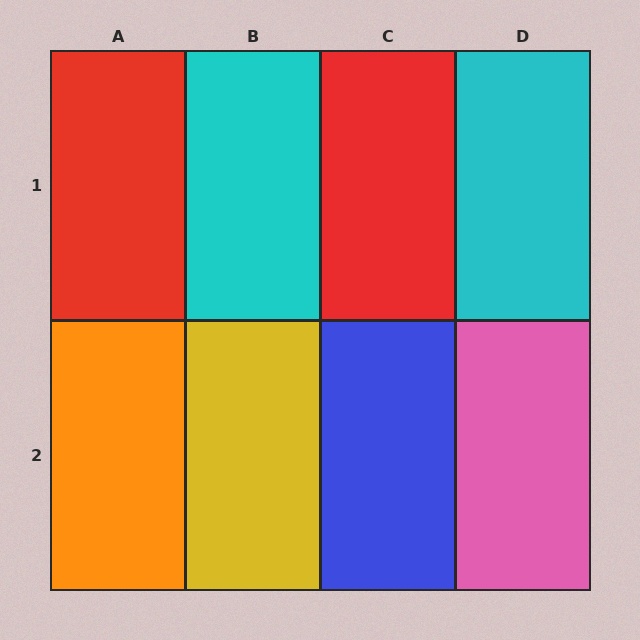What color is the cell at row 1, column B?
Cyan.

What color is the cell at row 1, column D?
Cyan.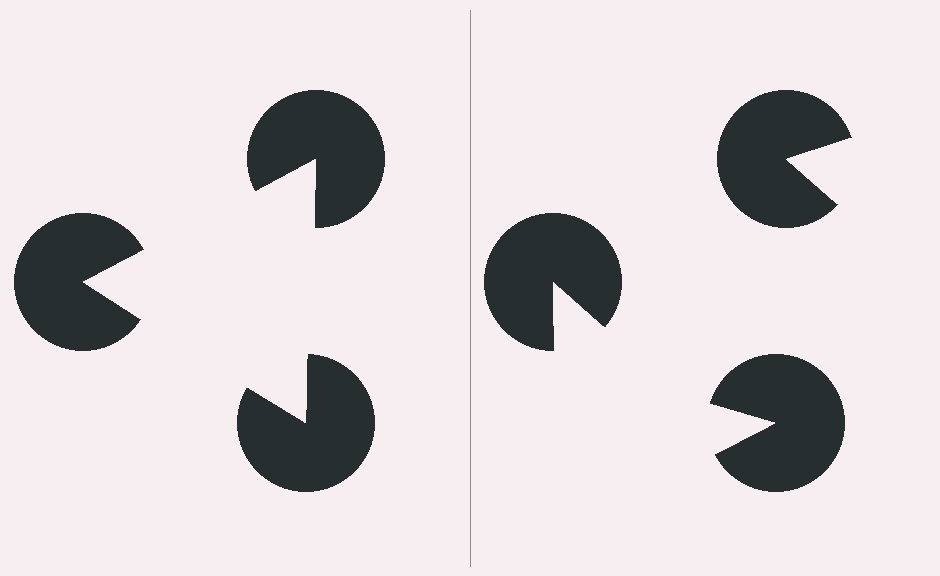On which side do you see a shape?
An illusory triangle appears on the left side. On the right side the wedge cuts are rotated, so no coherent shape forms.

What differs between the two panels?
The pac-man discs are positioned identically on both sides; only the wedge orientations differ. On the left they align to a triangle; on the right they are misaligned.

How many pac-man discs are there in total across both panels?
6 — 3 on each side.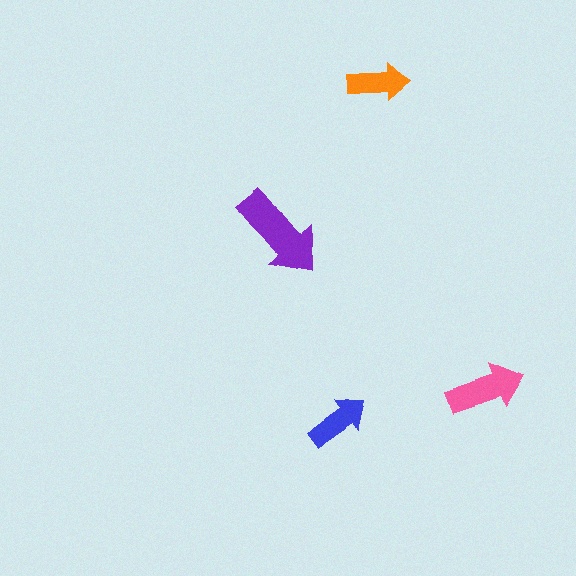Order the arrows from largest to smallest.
the purple one, the pink one, the blue one, the orange one.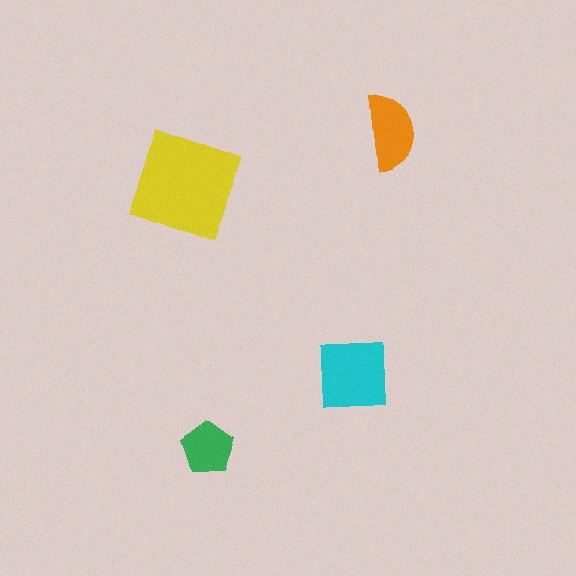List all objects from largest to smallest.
The yellow diamond, the cyan square, the orange semicircle, the green pentagon.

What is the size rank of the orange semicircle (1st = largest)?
3rd.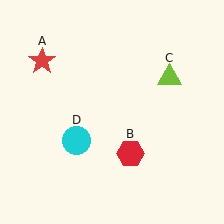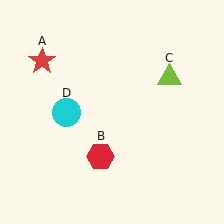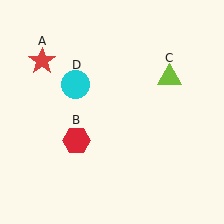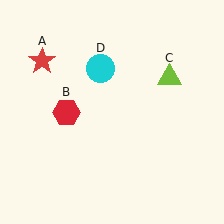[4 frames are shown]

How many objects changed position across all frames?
2 objects changed position: red hexagon (object B), cyan circle (object D).